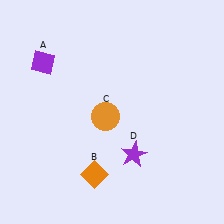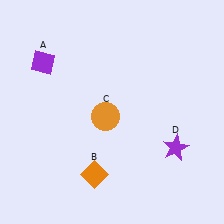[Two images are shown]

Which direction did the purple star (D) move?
The purple star (D) moved right.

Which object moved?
The purple star (D) moved right.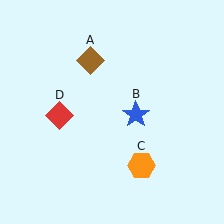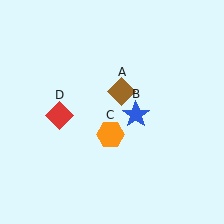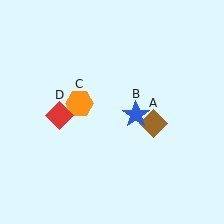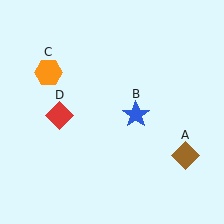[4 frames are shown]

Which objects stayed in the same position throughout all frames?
Blue star (object B) and red diamond (object D) remained stationary.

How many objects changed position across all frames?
2 objects changed position: brown diamond (object A), orange hexagon (object C).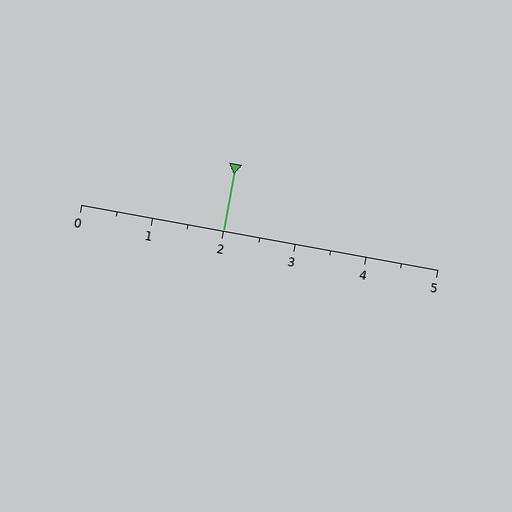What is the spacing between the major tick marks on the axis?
The major ticks are spaced 1 apart.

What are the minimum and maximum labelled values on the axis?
The axis runs from 0 to 5.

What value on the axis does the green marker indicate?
The marker indicates approximately 2.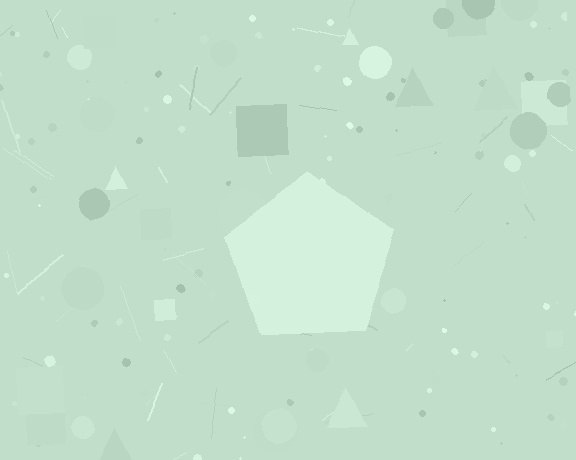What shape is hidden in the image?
A pentagon is hidden in the image.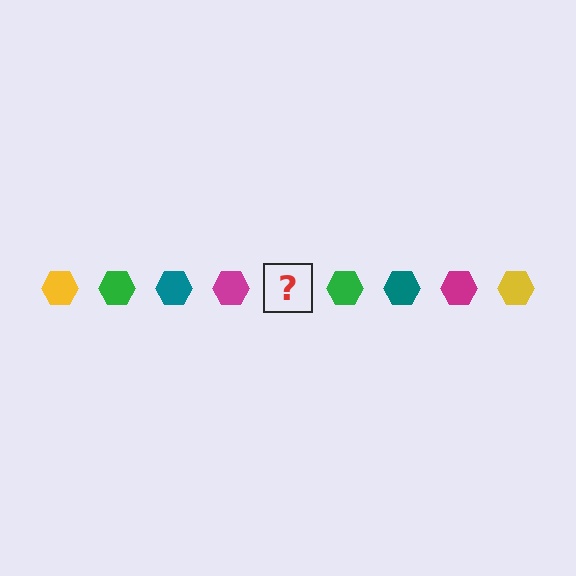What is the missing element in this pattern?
The missing element is a yellow hexagon.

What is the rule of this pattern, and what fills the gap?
The rule is that the pattern cycles through yellow, green, teal, magenta hexagons. The gap should be filled with a yellow hexagon.